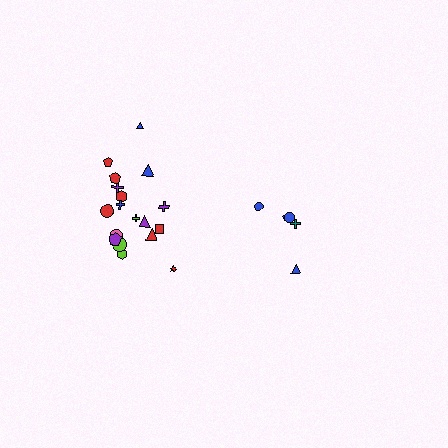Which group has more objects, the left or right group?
The left group.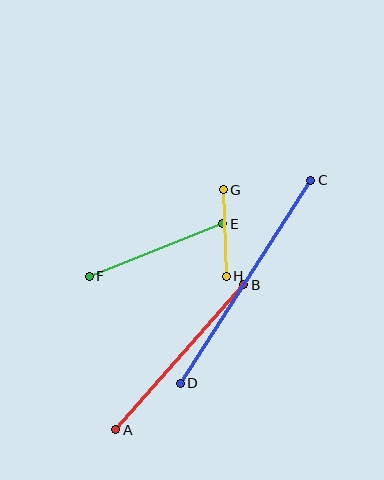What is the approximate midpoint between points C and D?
The midpoint is at approximately (246, 282) pixels.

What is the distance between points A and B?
The distance is approximately 193 pixels.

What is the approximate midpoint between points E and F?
The midpoint is at approximately (156, 250) pixels.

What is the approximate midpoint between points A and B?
The midpoint is at approximately (180, 357) pixels.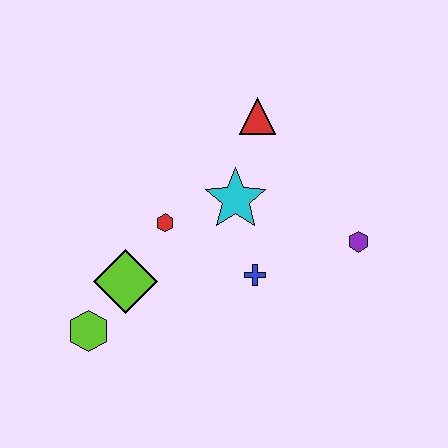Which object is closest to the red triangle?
The cyan star is closest to the red triangle.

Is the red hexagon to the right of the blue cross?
No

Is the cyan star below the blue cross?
No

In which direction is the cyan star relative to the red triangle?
The cyan star is below the red triangle.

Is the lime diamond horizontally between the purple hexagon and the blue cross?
No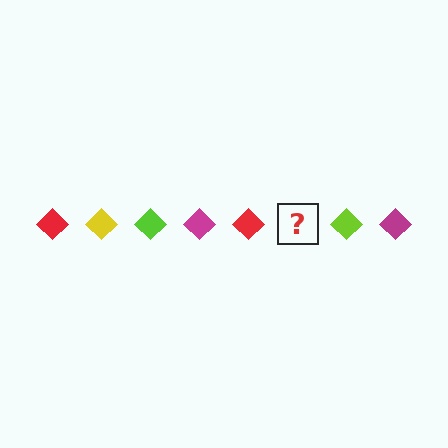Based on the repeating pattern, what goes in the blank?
The blank should be a yellow diamond.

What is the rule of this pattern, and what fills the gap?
The rule is that the pattern cycles through red, yellow, lime, magenta diamonds. The gap should be filled with a yellow diamond.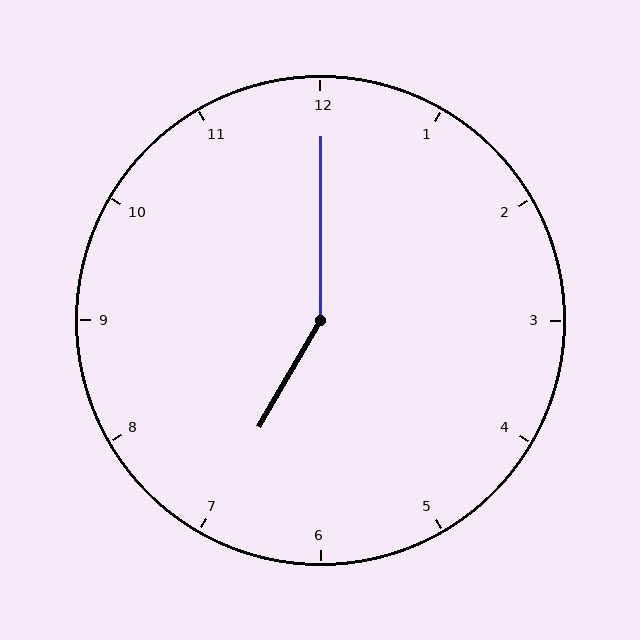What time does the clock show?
7:00.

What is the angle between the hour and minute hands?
Approximately 150 degrees.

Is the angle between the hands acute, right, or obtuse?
It is obtuse.